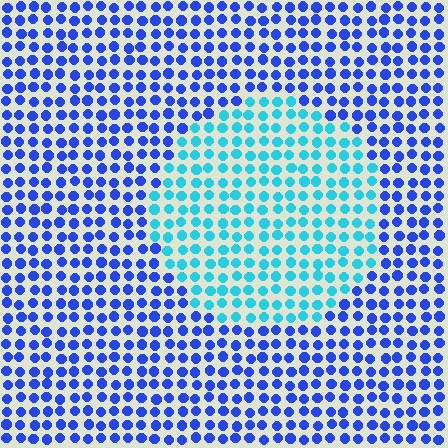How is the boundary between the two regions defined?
The boundary is defined purely by a slight shift in hue (about 45 degrees). Spacing, size, and orientation are identical on both sides.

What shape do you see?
I see a circle.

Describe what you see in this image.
The image is filled with small blue elements in a uniform arrangement. A circle-shaped region is visible where the elements are tinted to a slightly different hue, forming a subtle color boundary.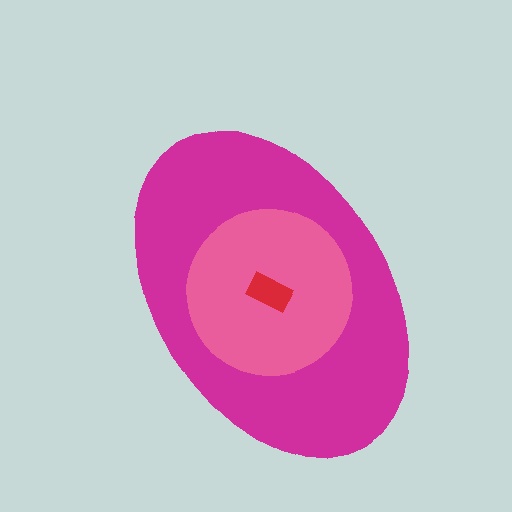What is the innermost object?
The red rectangle.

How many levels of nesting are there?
3.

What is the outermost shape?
The magenta ellipse.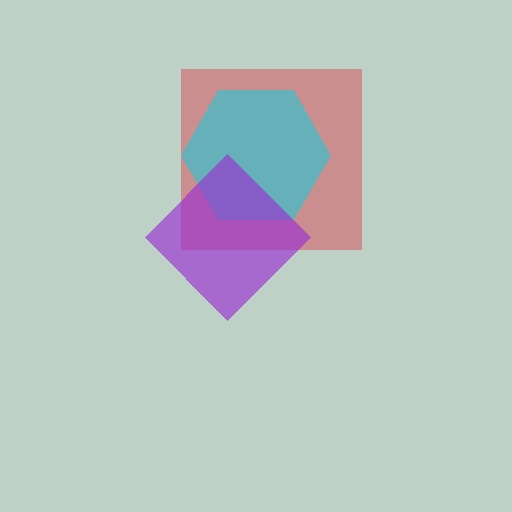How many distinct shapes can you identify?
There are 3 distinct shapes: a red square, a cyan hexagon, a purple diamond.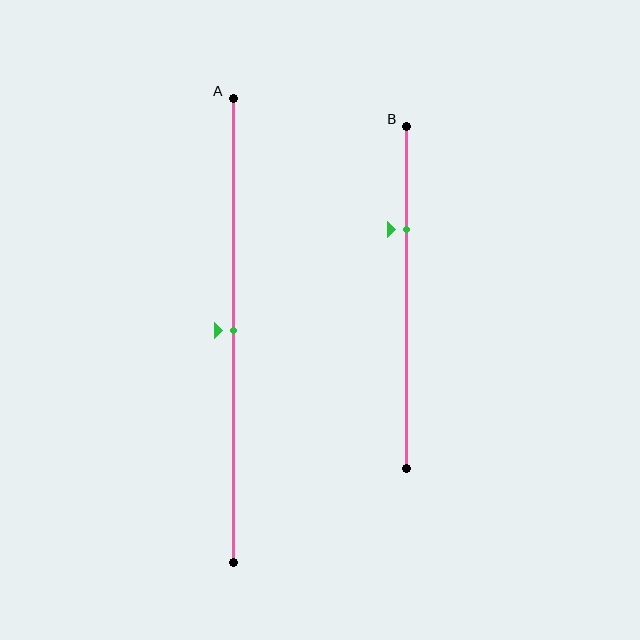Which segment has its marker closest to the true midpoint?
Segment A has its marker closest to the true midpoint.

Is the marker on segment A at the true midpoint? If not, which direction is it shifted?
Yes, the marker on segment A is at the true midpoint.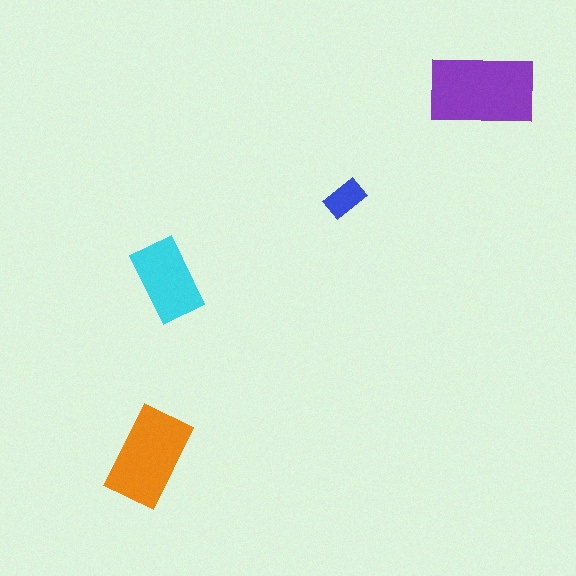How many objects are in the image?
There are 4 objects in the image.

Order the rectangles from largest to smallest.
the purple one, the orange one, the cyan one, the blue one.